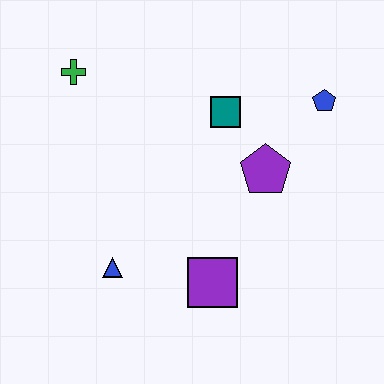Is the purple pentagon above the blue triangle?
Yes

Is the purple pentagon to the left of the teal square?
No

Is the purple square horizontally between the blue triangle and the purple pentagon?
Yes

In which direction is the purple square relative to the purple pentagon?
The purple square is below the purple pentagon.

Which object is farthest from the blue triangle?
The blue pentagon is farthest from the blue triangle.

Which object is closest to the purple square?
The blue triangle is closest to the purple square.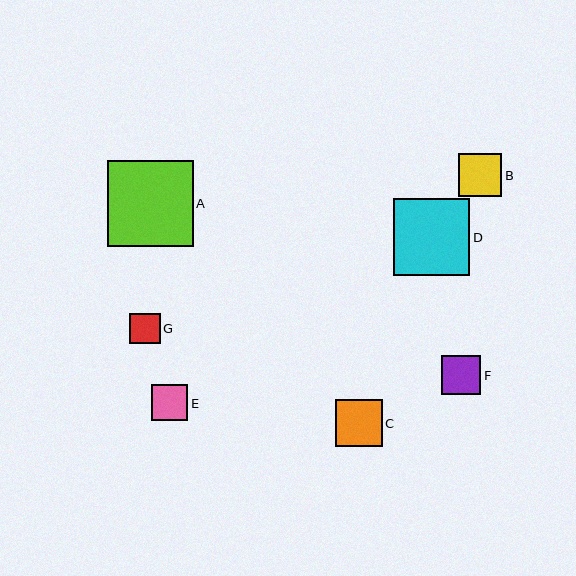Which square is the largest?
Square A is the largest with a size of approximately 86 pixels.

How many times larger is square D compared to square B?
Square D is approximately 1.8 times the size of square B.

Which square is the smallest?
Square G is the smallest with a size of approximately 30 pixels.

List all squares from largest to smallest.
From largest to smallest: A, D, C, B, F, E, G.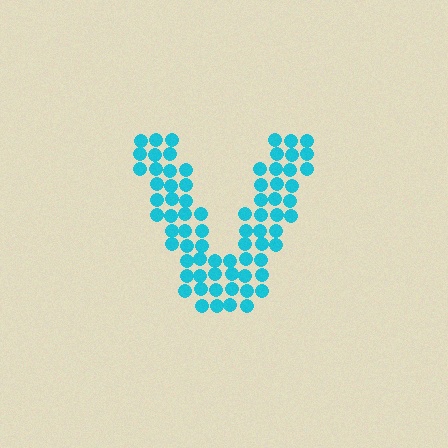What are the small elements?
The small elements are circles.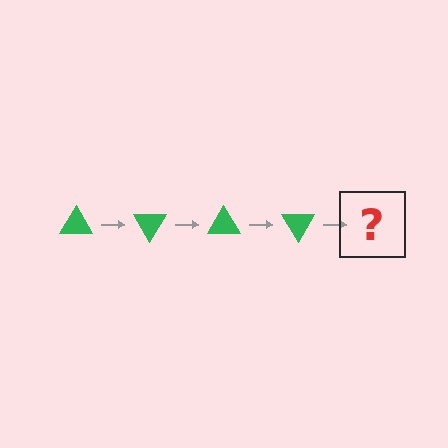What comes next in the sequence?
The next element should be a green triangle rotated 240 degrees.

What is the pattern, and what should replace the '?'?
The pattern is that the triangle rotates 60 degrees each step. The '?' should be a green triangle rotated 240 degrees.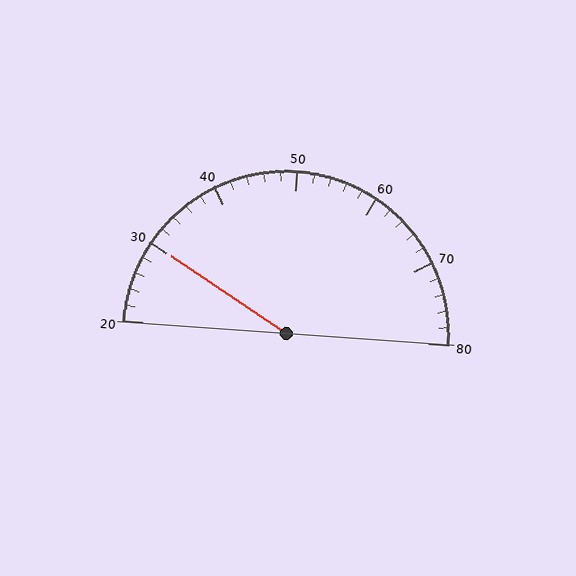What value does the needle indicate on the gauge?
The needle indicates approximately 30.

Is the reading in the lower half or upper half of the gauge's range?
The reading is in the lower half of the range (20 to 80).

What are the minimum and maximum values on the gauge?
The gauge ranges from 20 to 80.